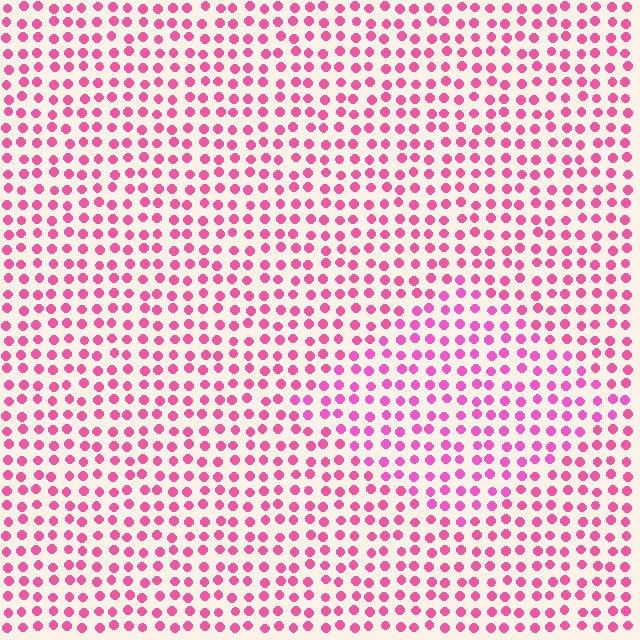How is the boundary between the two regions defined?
The boundary is defined purely by a slight shift in hue (about 16 degrees). Spacing, size, and orientation are identical on both sides.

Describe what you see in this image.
The image is filled with small pink elements in a uniform arrangement. A diamond-shaped region is visible where the elements are tinted to a slightly different hue, forming a subtle color boundary.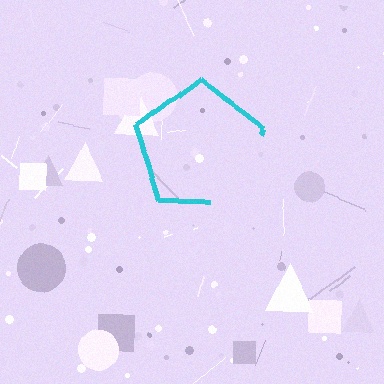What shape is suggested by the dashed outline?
The dashed outline suggests a pentagon.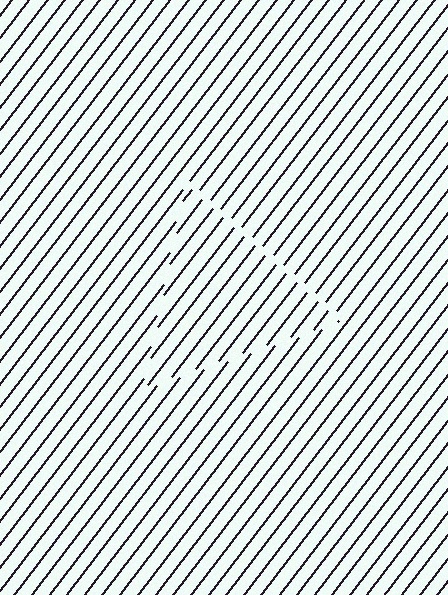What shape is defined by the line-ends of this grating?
An illusory triangle. The interior of the shape contains the same grating, shifted by half a period — the contour is defined by the phase discontinuity where line-ends from the inner and outer gratings abut.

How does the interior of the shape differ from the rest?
The interior of the shape contains the same grating, shifted by half a period — the contour is defined by the phase discontinuity where line-ends from the inner and outer gratings abut.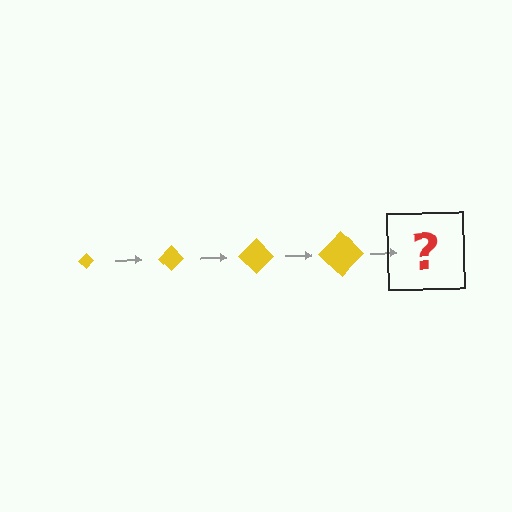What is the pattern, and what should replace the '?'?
The pattern is that the diamond gets progressively larger each step. The '?' should be a yellow diamond, larger than the previous one.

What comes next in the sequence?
The next element should be a yellow diamond, larger than the previous one.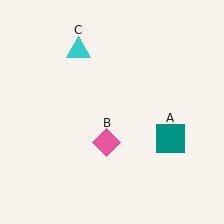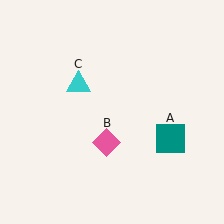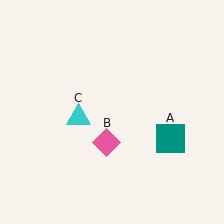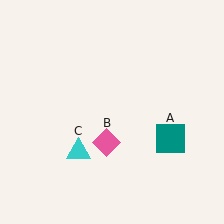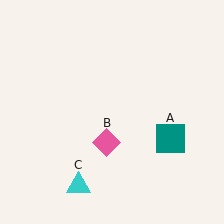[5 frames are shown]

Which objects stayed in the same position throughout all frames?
Teal square (object A) and pink diamond (object B) remained stationary.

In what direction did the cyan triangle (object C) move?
The cyan triangle (object C) moved down.